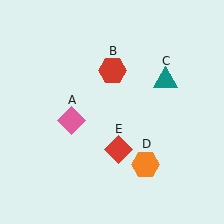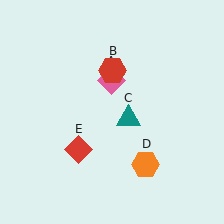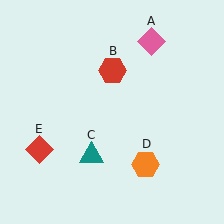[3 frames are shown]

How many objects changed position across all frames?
3 objects changed position: pink diamond (object A), teal triangle (object C), red diamond (object E).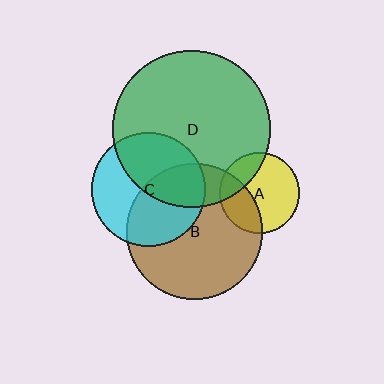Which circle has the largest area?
Circle D (green).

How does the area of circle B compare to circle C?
Approximately 1.4 times.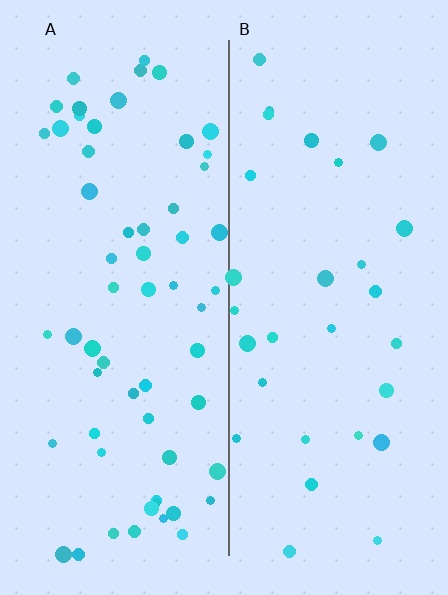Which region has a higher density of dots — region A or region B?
A (the left).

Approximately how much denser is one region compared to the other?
Approximately 1.9× — region A over region B.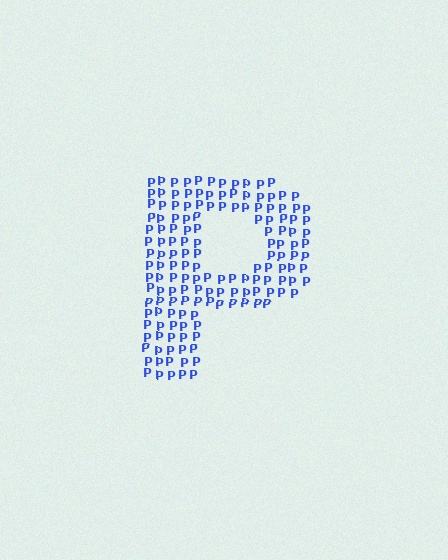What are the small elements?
The small elements are letter P's.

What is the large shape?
The large shape is the letter P.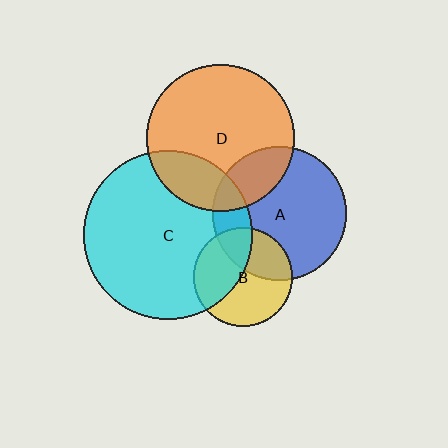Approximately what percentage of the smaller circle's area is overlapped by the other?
Approximately 20%.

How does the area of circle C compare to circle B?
Approximately 2.9 times.